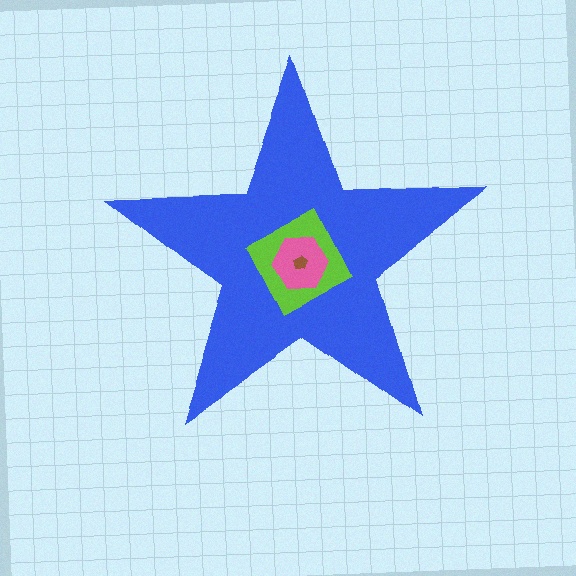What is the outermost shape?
The blue star.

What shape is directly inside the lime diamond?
The pink hexagon.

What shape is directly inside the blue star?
The lime diamond.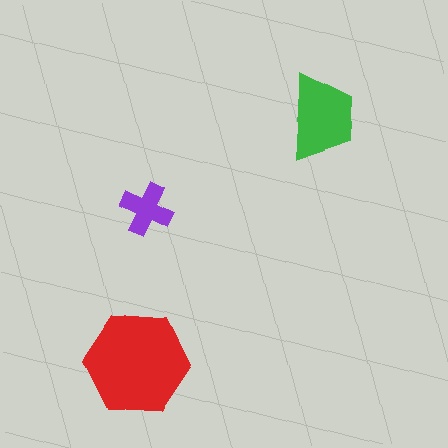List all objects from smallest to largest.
The purple cross, the green trapezoid, the red hexagon.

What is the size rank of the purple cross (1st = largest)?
3rd.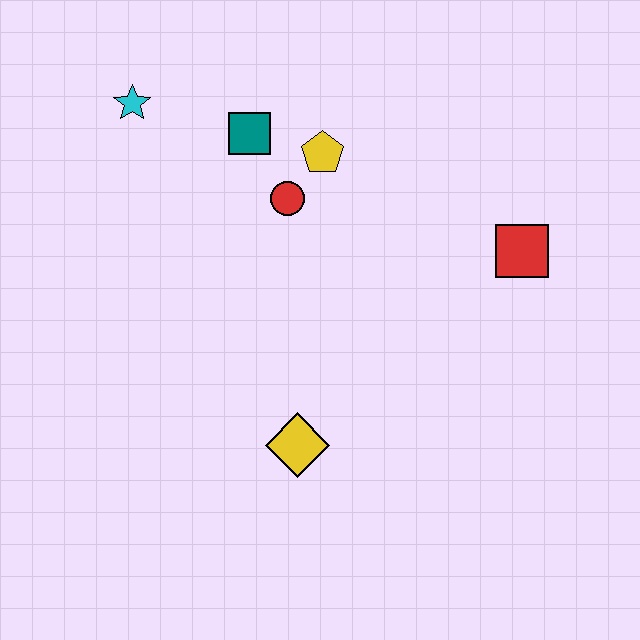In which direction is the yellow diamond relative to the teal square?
The yellow diamond is below the teal square.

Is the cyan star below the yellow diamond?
No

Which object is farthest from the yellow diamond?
The cyan star is farthest from the yellow diamond.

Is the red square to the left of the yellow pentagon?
No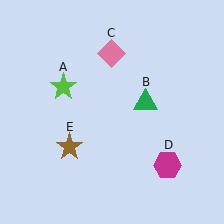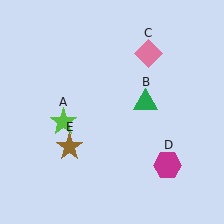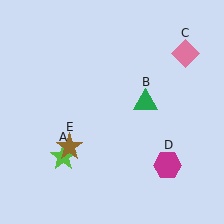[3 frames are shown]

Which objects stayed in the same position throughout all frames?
Green triangle (object B) and magenta hexagon (object D) and brown star (object E) remained stationary.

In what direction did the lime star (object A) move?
The lime star (object A) moved down.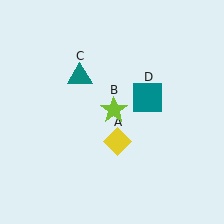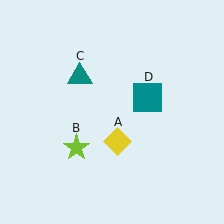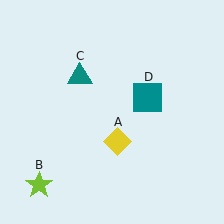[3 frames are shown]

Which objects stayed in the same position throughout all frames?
Yellow diamond (object A) and teal triangle (object C) and teal square (object D) remained stationary.